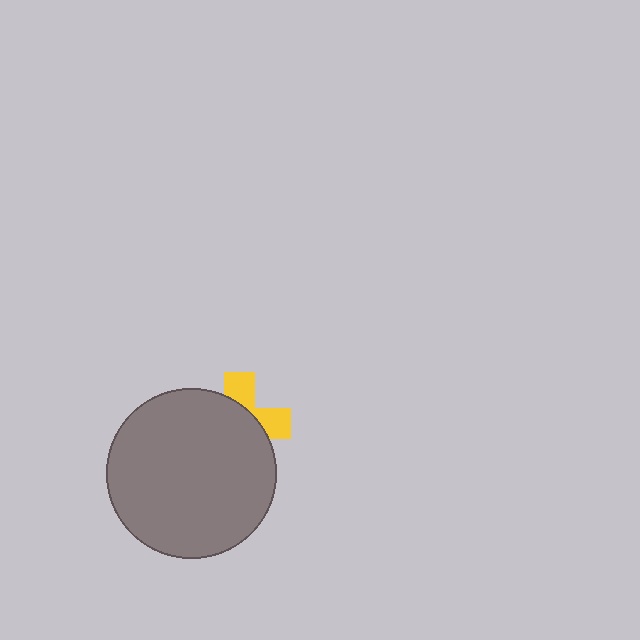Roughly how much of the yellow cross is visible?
A small part of it is visible (roughly 36%).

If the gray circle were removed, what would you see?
You would see the complete yellow cross.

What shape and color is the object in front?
The object in front is a gray circle.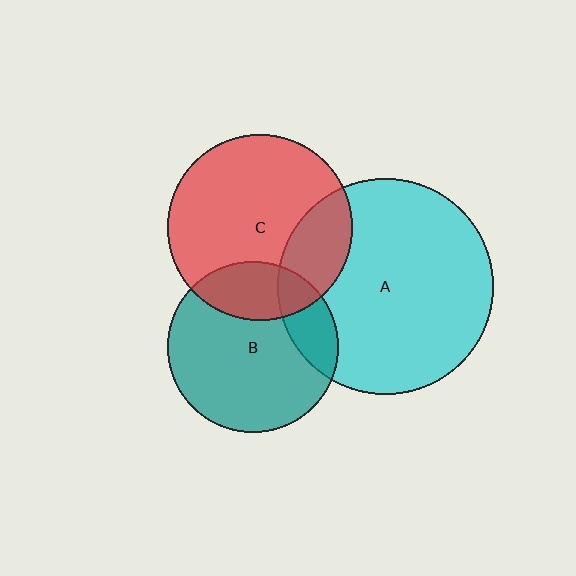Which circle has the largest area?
Circle A (cyan).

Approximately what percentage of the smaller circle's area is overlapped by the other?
Approximately 25%.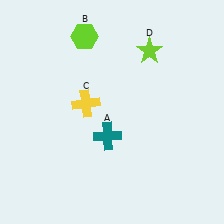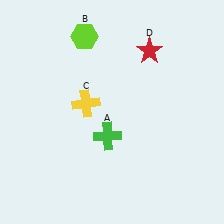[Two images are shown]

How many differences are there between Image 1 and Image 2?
There are 2 differences between the two images.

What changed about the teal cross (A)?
In Image 1, A is teal. In Image 2, it changed to green.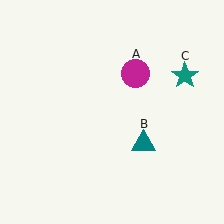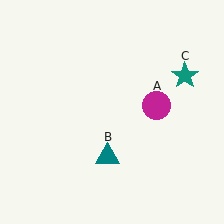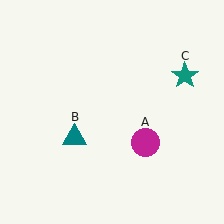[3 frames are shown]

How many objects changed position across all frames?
2 objects changed position: magenta circle (object A), teal triangle (object B).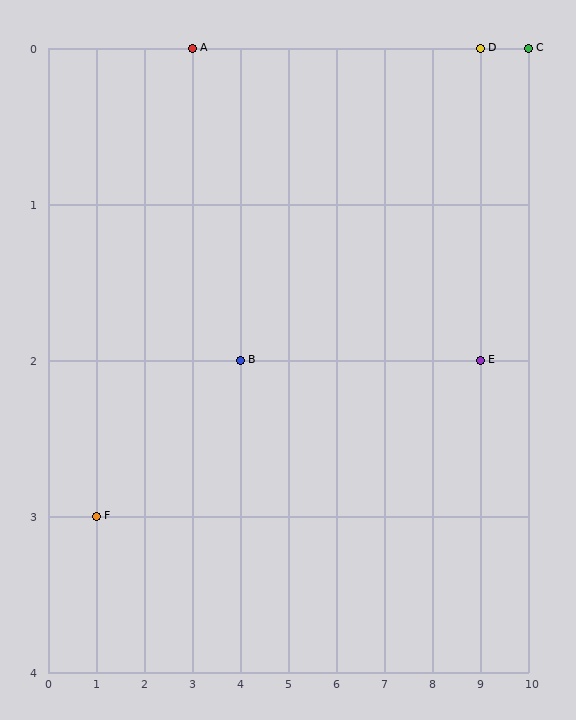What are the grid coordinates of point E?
Point E is at grid coordinates (9, 2).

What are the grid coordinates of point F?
Point F is at grid coordinates (1, 3).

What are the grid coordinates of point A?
Point A is at grid coordinates (3, 0).